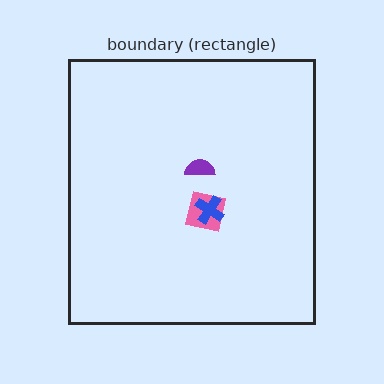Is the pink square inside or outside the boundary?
Inside.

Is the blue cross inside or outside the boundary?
Inside.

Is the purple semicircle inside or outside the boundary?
Inside.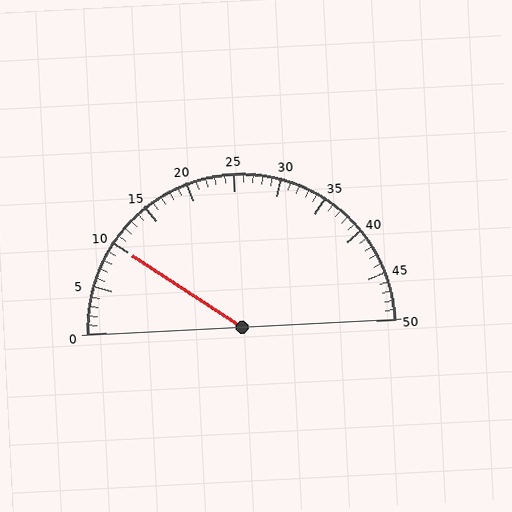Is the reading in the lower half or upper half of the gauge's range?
The reading is in the lower half of the range (0 to 50).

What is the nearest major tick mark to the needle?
The nearest major tick mark is 10.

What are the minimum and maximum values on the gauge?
The gauge ranges from 0 to 50.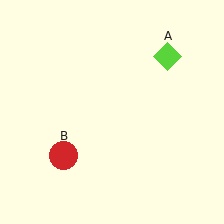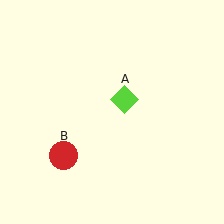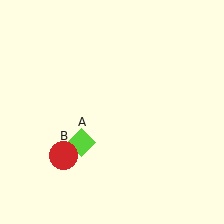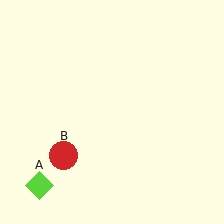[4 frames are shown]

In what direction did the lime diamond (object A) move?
The lime diamond (object A) moved down and to the left.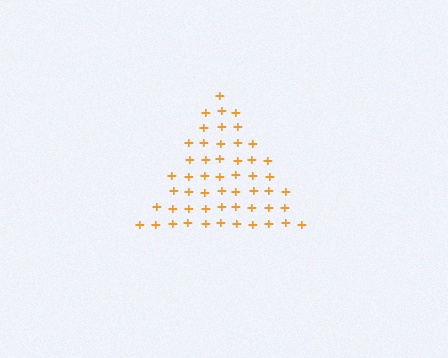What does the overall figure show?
The overall figure shows a triangle.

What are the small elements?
The small elements are plus signs.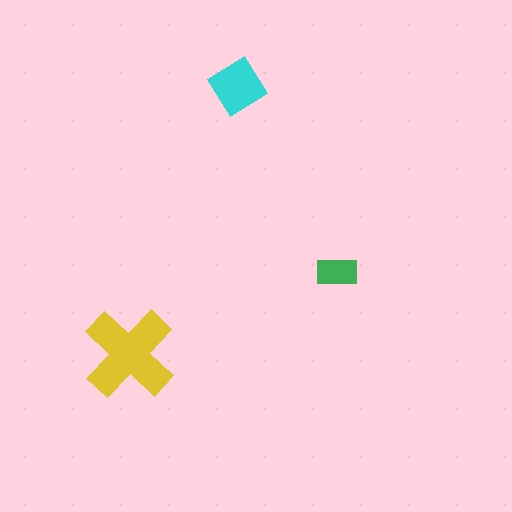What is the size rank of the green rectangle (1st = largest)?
3rd.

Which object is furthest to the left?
The yellow cross is leftmost.